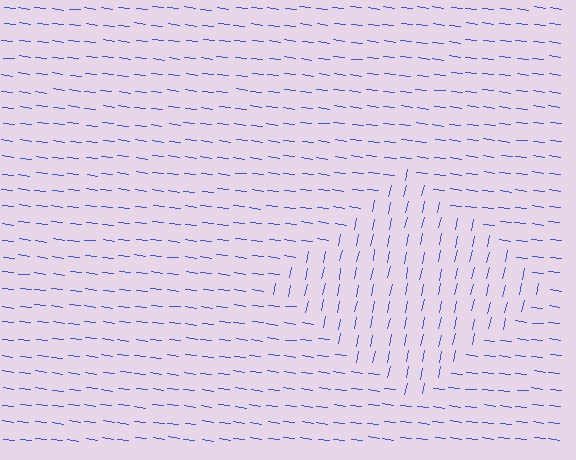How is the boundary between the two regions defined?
The boundary is defined purely by a change in line orientation (approximately 85 degrees difference). All lines are the same color and thickness.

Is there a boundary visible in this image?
Yes, there is a texture boundary formed by a change in line orientation.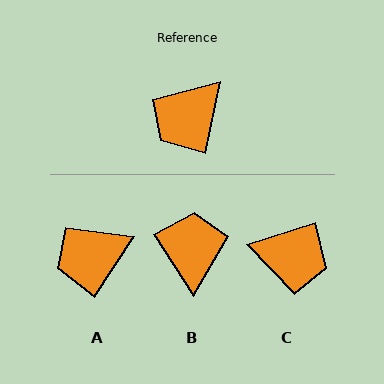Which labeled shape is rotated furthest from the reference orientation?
B, about 136 degrees away.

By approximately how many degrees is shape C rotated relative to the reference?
Approximately 119 degrees counter-clockwise.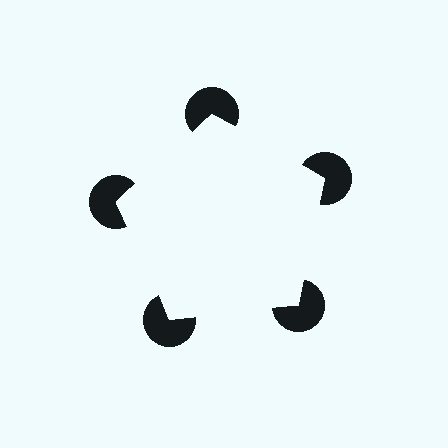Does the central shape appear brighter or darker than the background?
It typically appears slightly brighter than the background, even though no actual brightness change is drawn.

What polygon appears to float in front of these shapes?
An illusory pentagon — its edges are inferred from the aligned wedge cuts in the pac-man discs, not physically drawn.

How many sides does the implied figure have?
5 sides.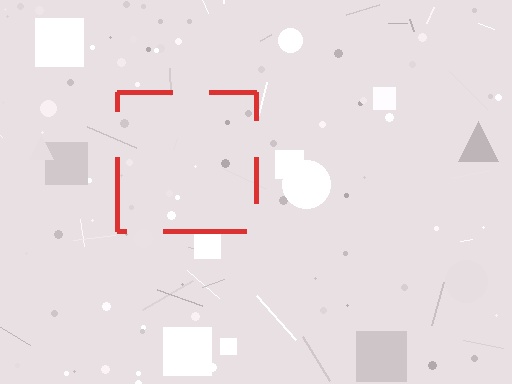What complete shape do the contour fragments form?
The contour fragments form a square.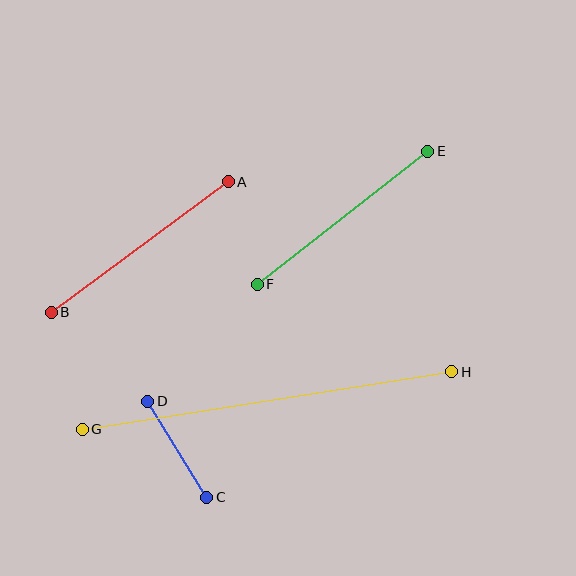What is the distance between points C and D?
The distance is approximately 112 pixels.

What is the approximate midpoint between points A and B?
The midpoint is at approximately (140, 247) pixels.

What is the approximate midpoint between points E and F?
The midpoint is at approximately (343, 218) pixels.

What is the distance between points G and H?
The distance is approximately 374 pixels.